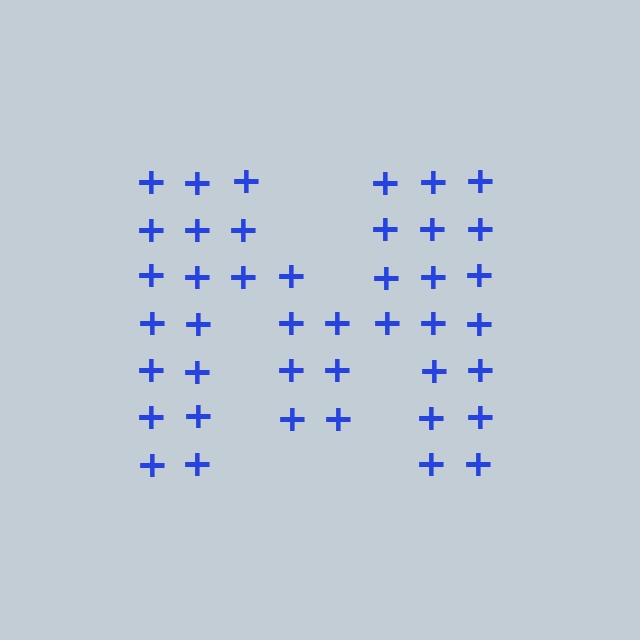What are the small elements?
The small elements are plus signs.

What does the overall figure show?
The overall figure shows the letter M.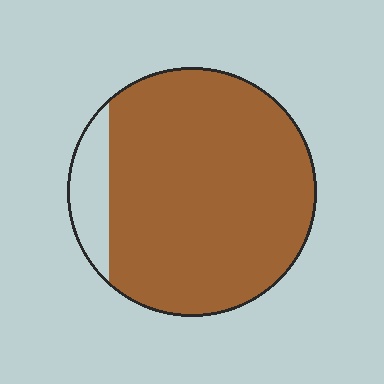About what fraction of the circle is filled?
About nine tenths (9/10).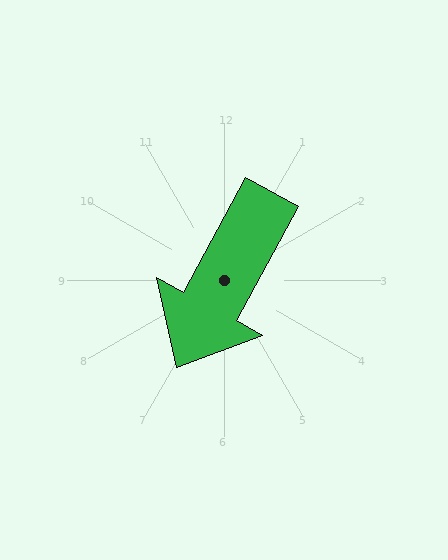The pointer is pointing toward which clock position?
Roughly 7 o'clock.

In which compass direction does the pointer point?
Southwest.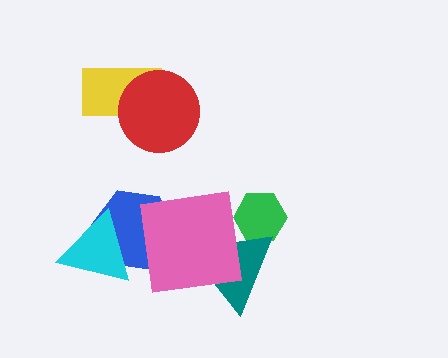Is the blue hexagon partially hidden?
Yes, it is partially covered by another shape.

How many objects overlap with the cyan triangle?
1 object overlaps with the cyan triangle.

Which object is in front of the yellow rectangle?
The red circle is in front of the yellow rectangle.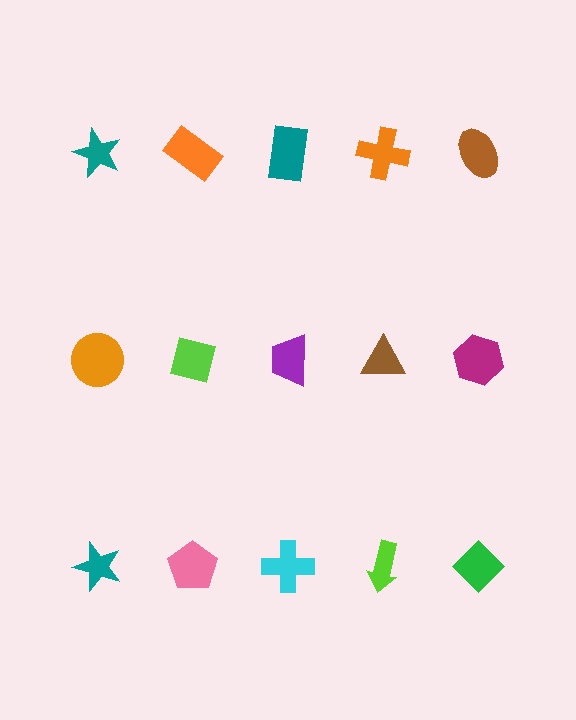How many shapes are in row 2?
5 shapes.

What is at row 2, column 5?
A magenta hexagon.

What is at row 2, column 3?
A purple trapezoid.